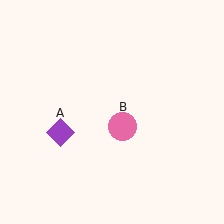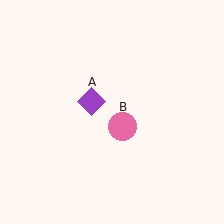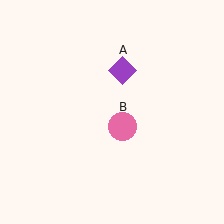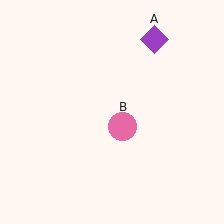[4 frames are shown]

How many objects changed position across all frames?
1 object changed position: purple diamond (object A).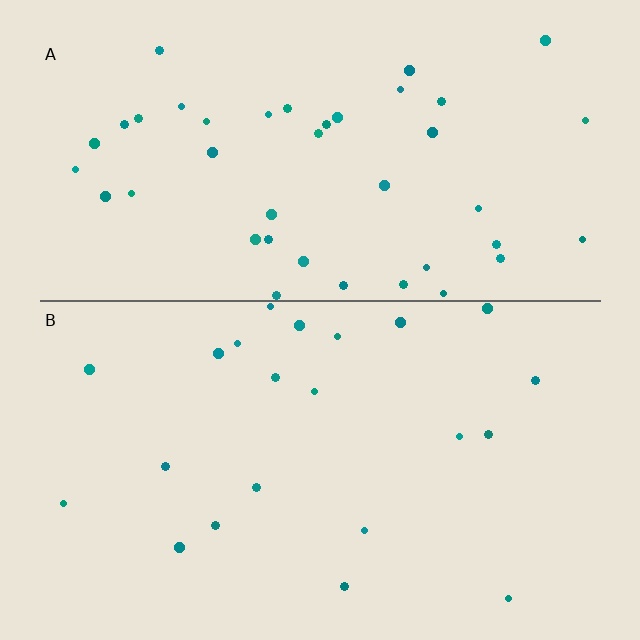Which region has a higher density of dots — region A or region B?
A (the top).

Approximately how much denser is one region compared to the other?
Approximately 1.9× — region A over region B.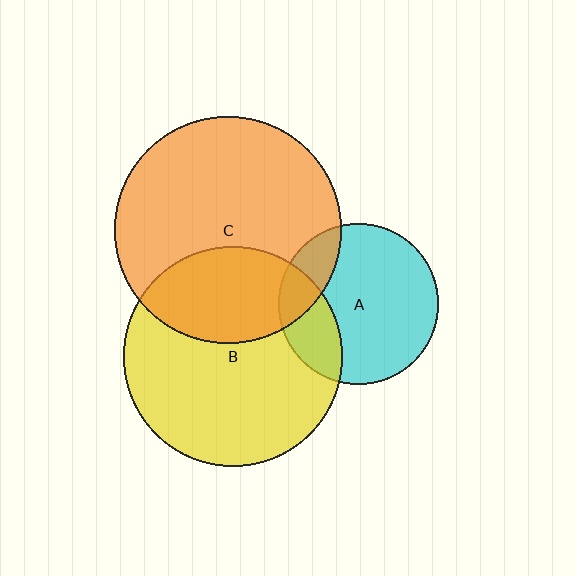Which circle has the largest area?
Circle C (orange).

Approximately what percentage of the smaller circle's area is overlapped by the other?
Approximately 25%.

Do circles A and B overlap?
Yes.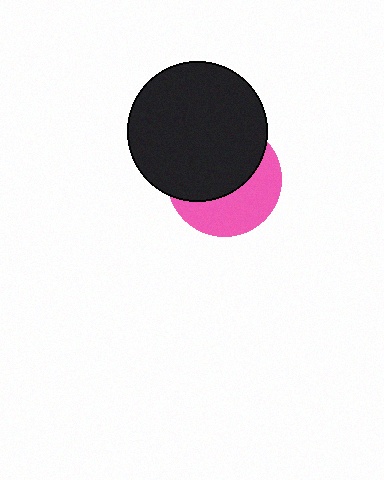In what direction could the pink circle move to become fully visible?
The pink circle could move down. That would shift it out from behind the black circle entirely.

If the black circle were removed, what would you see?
You would see the complete pink circle.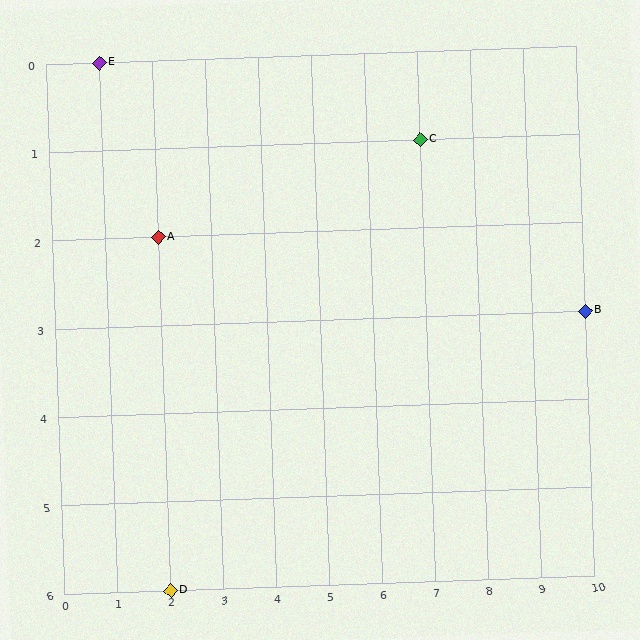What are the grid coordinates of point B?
Point B is at grid coordinates (10, 3).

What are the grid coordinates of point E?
Point E is at grid coordinates (1, 0).